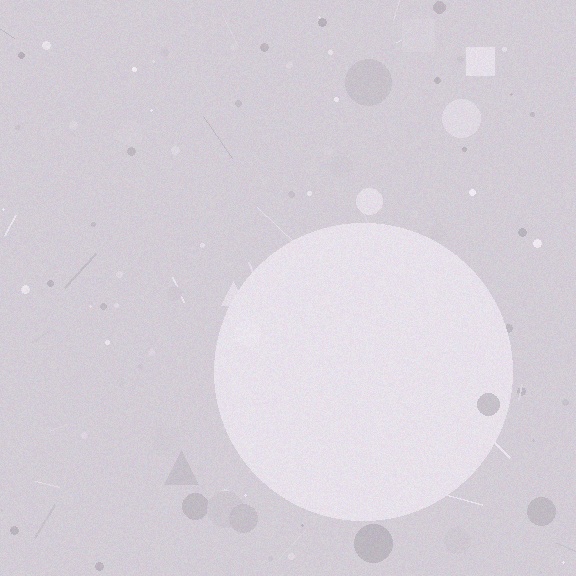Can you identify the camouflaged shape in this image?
The camouflaged shape is a circle.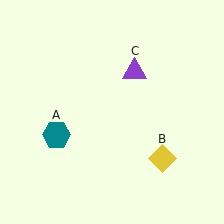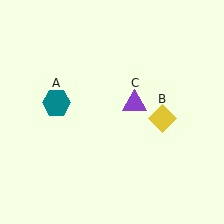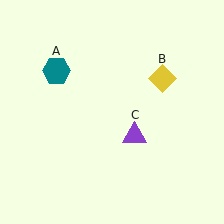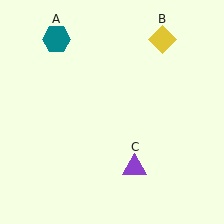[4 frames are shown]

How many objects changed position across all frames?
3 objects changed position: teal hexagon (object A), yellow diamond (object B), purple triangle (object C).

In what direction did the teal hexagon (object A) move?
The teal hexagon (object A) moved up.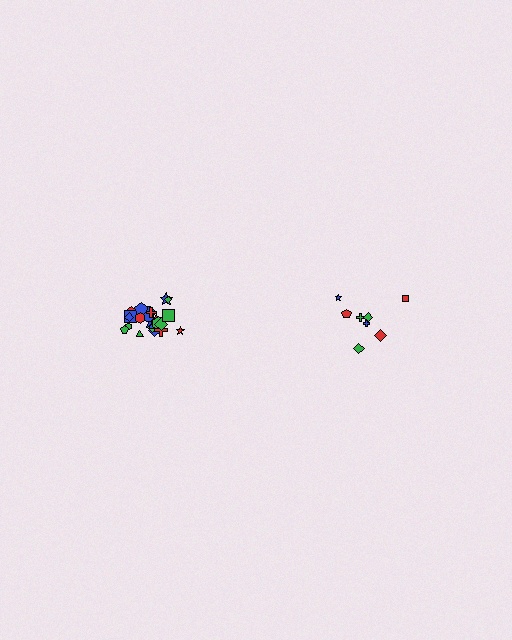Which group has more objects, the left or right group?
The left group.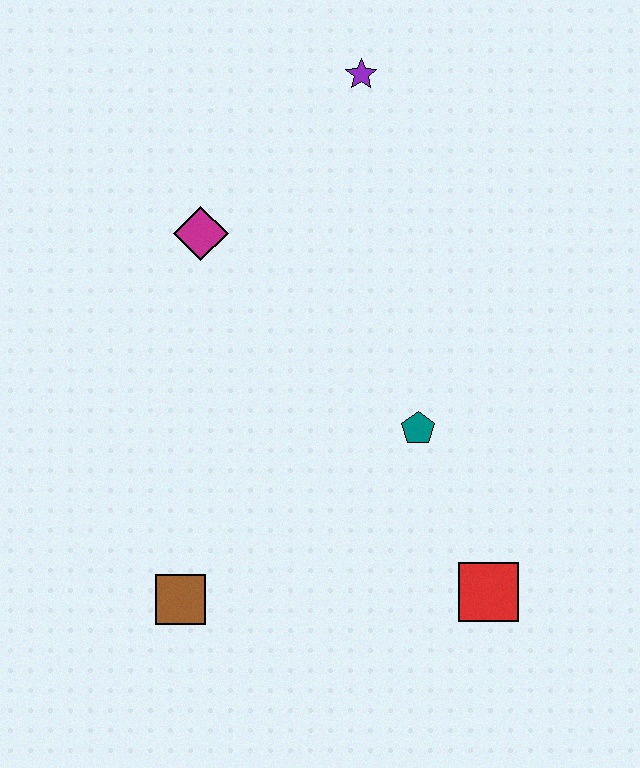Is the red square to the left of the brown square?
No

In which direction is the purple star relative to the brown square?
The purple star is above the brown square.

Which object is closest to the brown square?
The teal pentagon is closest to the brown square.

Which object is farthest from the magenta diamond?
The red square is farthest from the magenta diamond.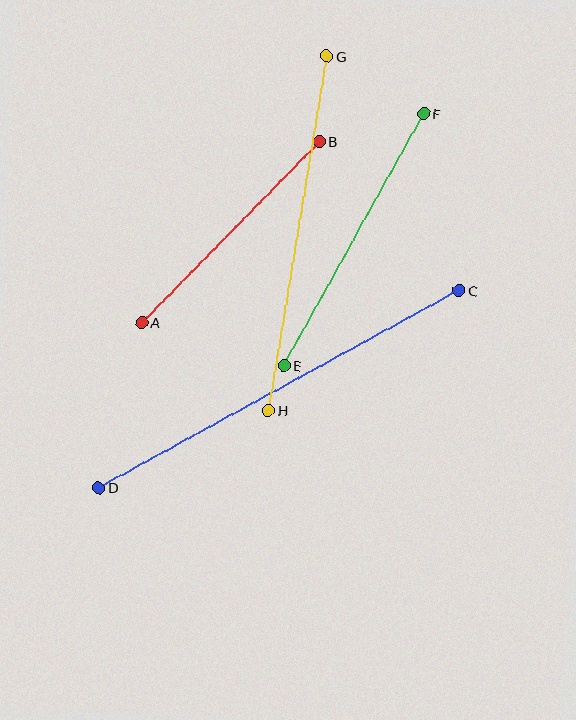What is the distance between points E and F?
The distance is approximately 288 pixels.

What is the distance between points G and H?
The distance is approximately 359 pixels.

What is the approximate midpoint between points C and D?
The midpoint is at approximately (279, 389) pixels.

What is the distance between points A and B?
The distance is approximately 253 pixels.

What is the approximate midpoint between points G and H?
The midpoint is at approximately (297, 233) pixels.